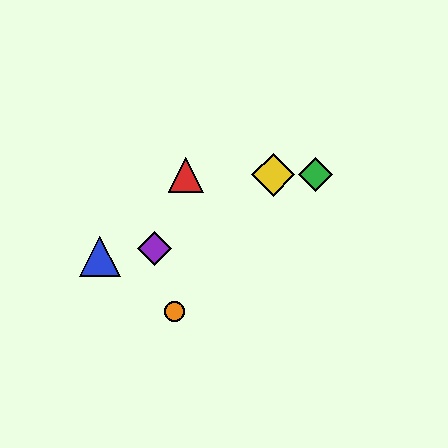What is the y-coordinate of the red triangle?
The red triangle is at y≈175.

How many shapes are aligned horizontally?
3 shapes (the red triangle, the green diamond, the yellow diamond) are aligned horizontally.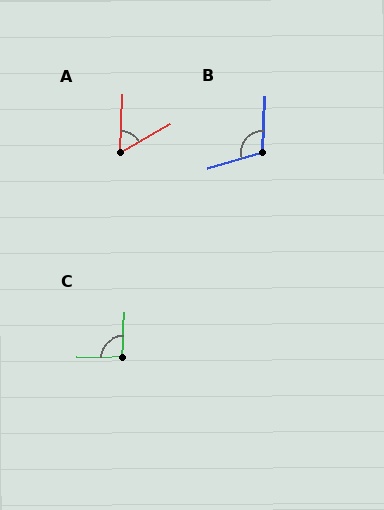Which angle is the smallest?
A, at approximately 58 degrees.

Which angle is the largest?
B, at approximately 109 degrees.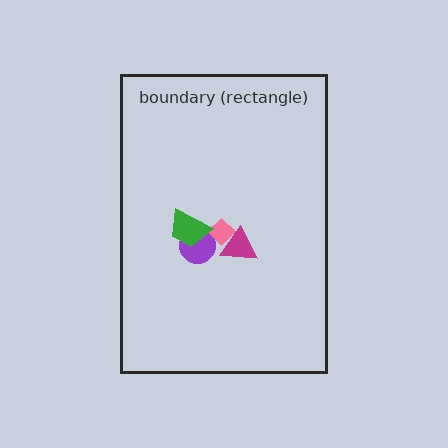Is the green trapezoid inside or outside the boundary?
Inside.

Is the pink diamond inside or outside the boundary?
Inside.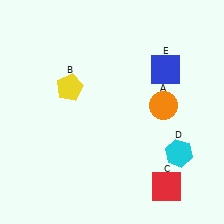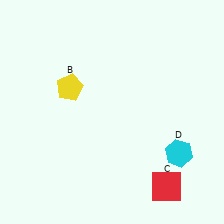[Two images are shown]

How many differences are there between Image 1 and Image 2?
There are 2 differences between the two images.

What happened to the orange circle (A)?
The orange circle (A) was removed in Image 2. It was in the top-right area of Image 1.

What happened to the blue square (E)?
The blue square (E) was removed in Image 2. It was in the top-right area of Image 1.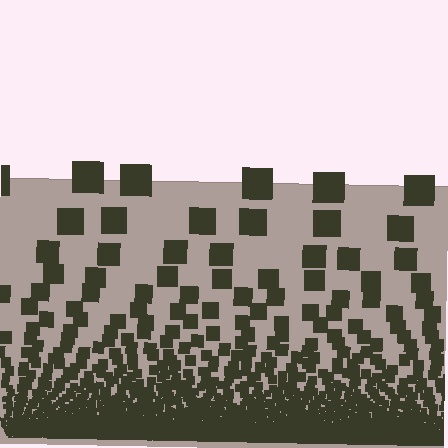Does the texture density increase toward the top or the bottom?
Density increases toward the bottom.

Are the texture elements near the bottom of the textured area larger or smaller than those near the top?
Smaller. The gradient is inverted — elements near the bottom are smaller and denser.